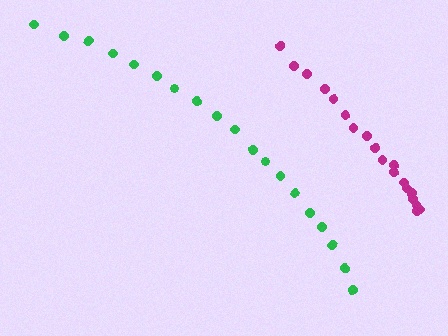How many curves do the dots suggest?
There are 2 distinct paths.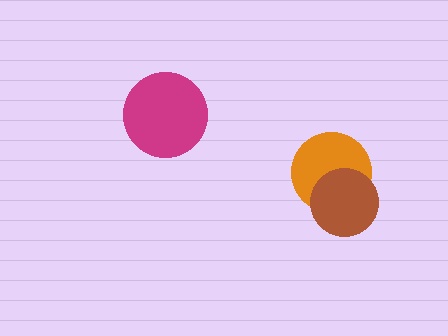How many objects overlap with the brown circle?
1 object overlaps with the brown circle.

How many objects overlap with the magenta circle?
0 objects overlap with the magenta circle.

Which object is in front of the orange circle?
The brown circle is in front of the orange circle.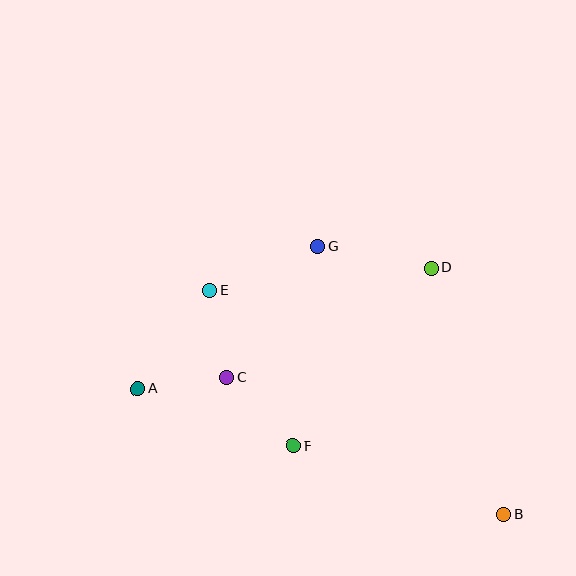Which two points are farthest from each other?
Points A and B are farthest from each other.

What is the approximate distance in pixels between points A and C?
The distance between A and C is approximately 90 pixels.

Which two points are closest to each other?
Points C and E are closest to each other.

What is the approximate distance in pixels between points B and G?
The distance between B and G is approximately 327 pixels.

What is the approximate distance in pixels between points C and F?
The distance between C and F is approximately 95 pixels.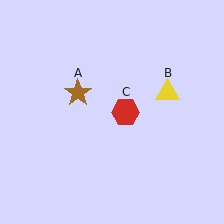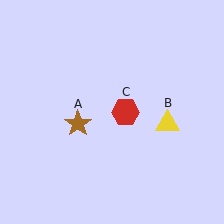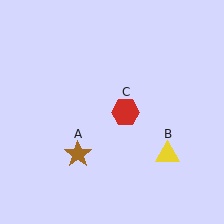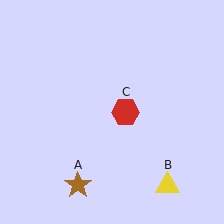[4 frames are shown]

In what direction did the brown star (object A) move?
The brown star (object A) moved down.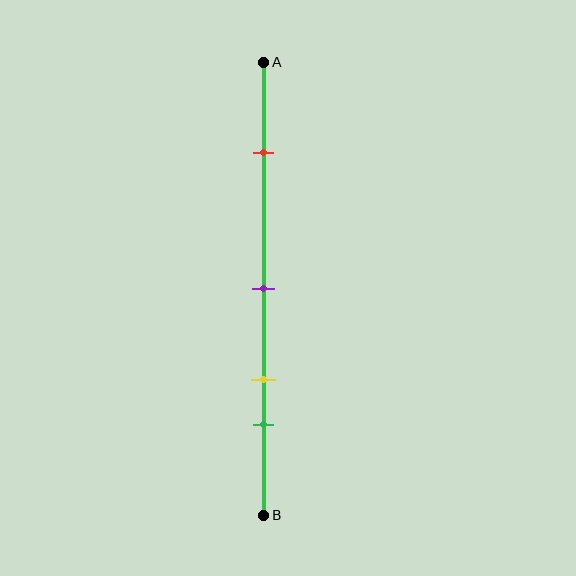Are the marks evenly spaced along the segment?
No, the marks are not evenly spaced.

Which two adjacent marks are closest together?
The yellow and green marks are the closest adjacent pair.